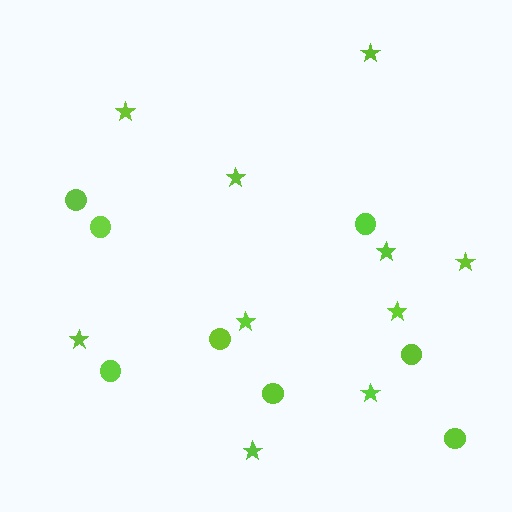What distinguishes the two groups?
There are 2 groups: one group of stars (10) and one group of circles (8).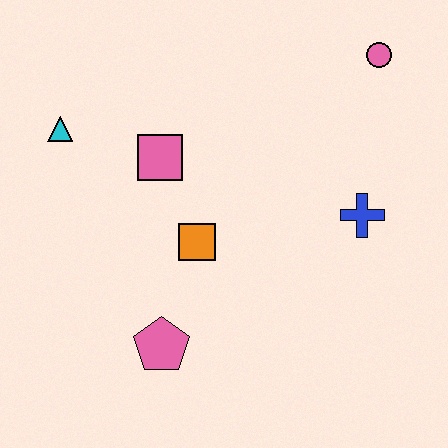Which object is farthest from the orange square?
The pink circle is farthest from the orange square.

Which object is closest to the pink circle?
The blue cross is closest to the pink circle.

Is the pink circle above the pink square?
Yes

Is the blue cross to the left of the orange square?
No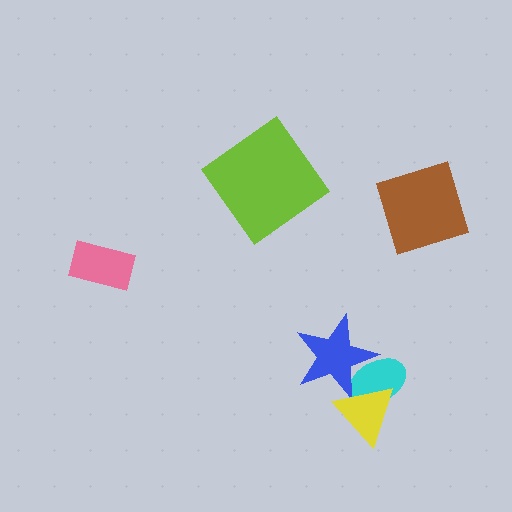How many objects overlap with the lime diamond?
0 objects overlap with the lime diamond.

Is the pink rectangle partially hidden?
No, no other shape covers it.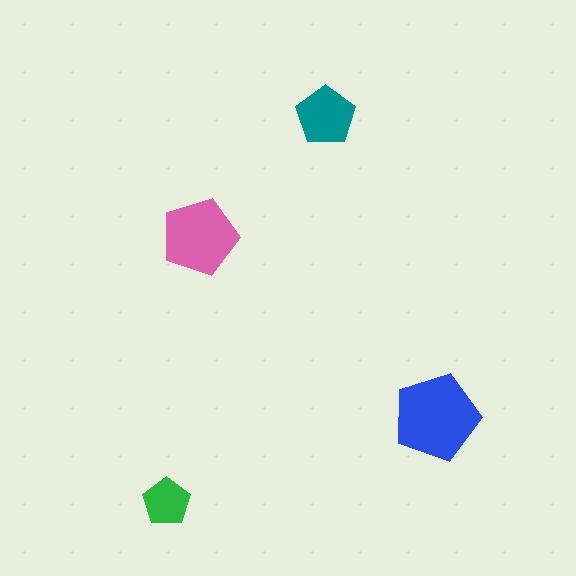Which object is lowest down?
The green pentagon is bottommost.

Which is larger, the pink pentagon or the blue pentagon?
The blue one.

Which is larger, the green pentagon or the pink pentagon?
The pink one.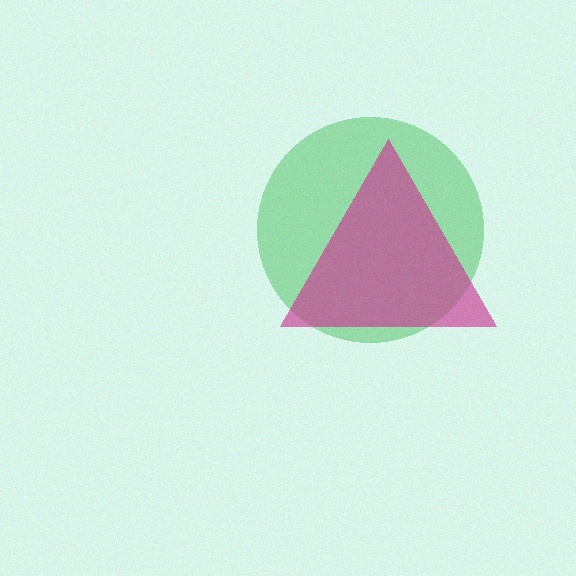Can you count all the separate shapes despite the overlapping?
Yes, there are 2 separate shapes.